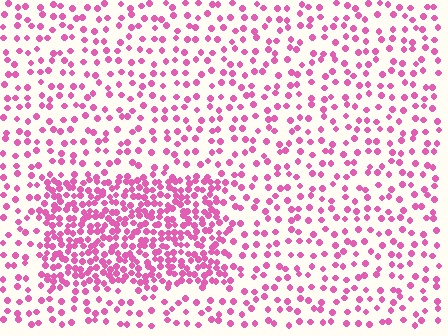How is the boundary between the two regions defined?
The boundary is defined by a change in element density (approximately 2.5x ratio). All elements are the same color, size, and shape.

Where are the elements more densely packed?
The elements are more densely packed inside the rectangle boundary.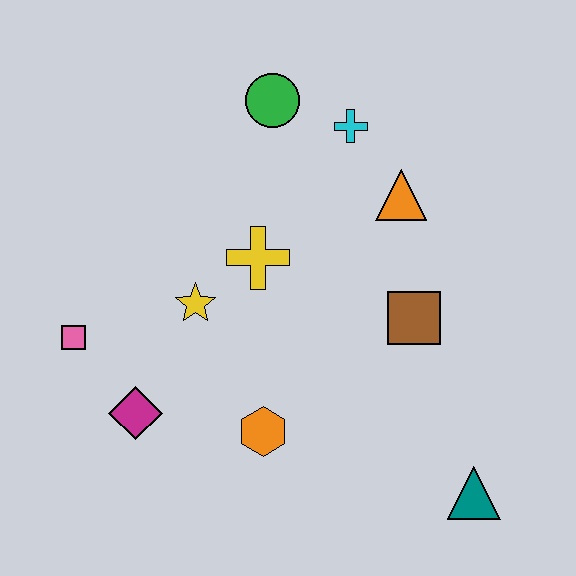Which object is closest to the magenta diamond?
The pink square is closest to the magenta diamond.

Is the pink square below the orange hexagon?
No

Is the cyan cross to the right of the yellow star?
Yes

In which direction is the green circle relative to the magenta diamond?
The green circle is above the magenta diamond.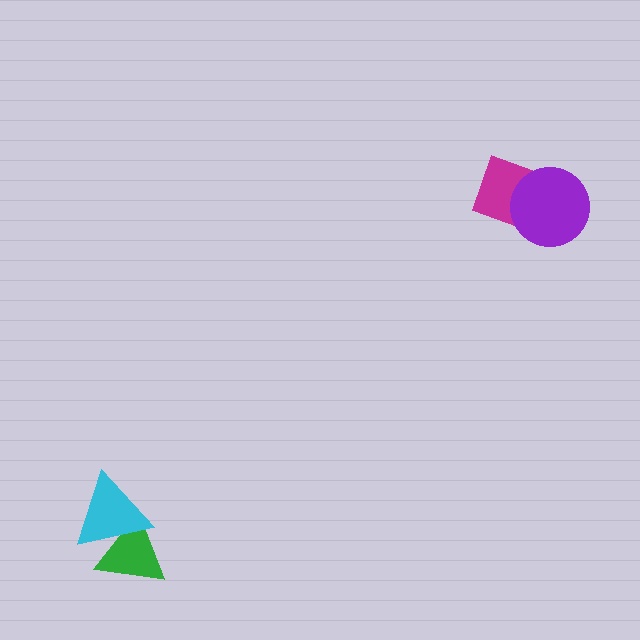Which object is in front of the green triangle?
The cyan triangle is in front of the green triangle.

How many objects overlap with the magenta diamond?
1 object overlaps with the magenta diamond.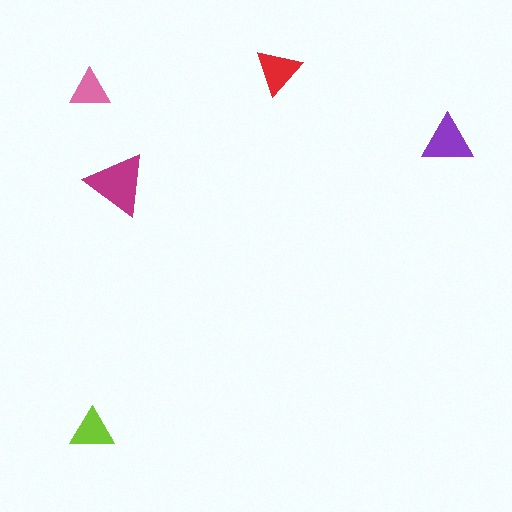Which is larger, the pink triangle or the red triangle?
The red one.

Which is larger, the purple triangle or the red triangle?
The purple one.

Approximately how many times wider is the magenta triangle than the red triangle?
About 1.5 times wider.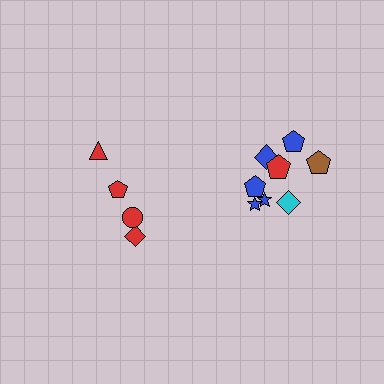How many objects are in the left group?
There are 4 objects.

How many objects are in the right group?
There are 8 objects.